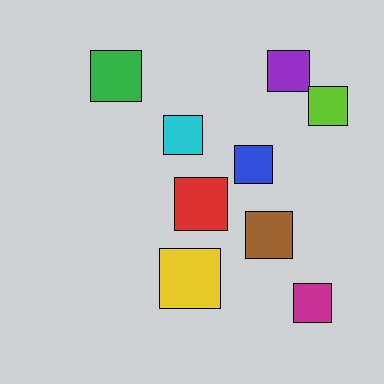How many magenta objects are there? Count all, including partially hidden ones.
There is 1 magenta object.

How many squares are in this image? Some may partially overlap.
There are 9 squares.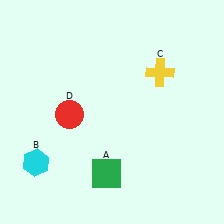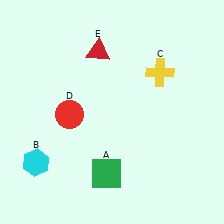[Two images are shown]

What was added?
A red triangle (E) was added in Image 2.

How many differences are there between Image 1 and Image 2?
There is 1 difference between the two images.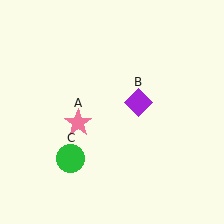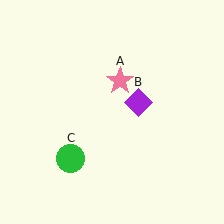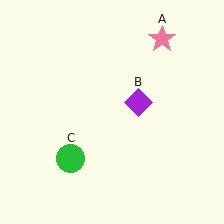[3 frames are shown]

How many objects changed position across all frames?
1 object changed position: pink star (object A).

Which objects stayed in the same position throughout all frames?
Purple diamond (object B) and green circle (object C) remained stationary.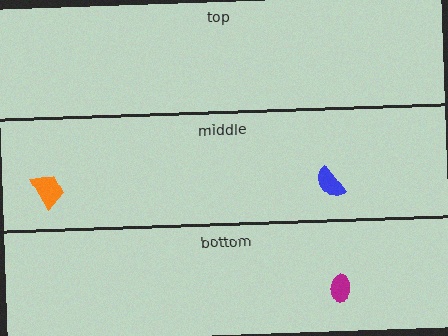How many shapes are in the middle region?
2.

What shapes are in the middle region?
The blue semicircle, the orange trapezoid.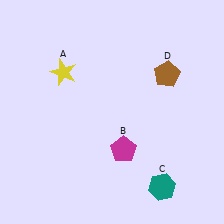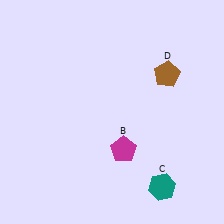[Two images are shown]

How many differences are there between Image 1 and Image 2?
There is 1 difference between the two images.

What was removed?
The yellow star (A) was removed in Image 2.